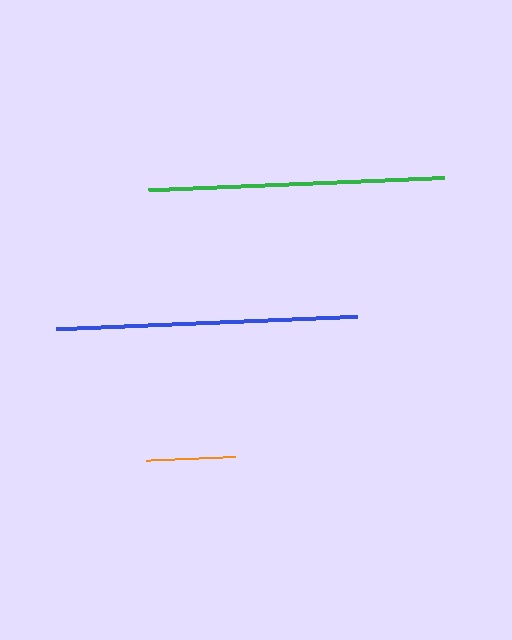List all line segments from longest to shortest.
From longest to shortest: blue, green, orange.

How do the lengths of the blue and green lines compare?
The blue and green lines are approximately the same length.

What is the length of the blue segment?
The blue segment is approximately 301 pixels long.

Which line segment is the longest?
The blue line is the longest at approximately 301 pixels.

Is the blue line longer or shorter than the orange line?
The blue line is longer than the orange line.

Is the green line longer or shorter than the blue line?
The blue line is longer than the green line.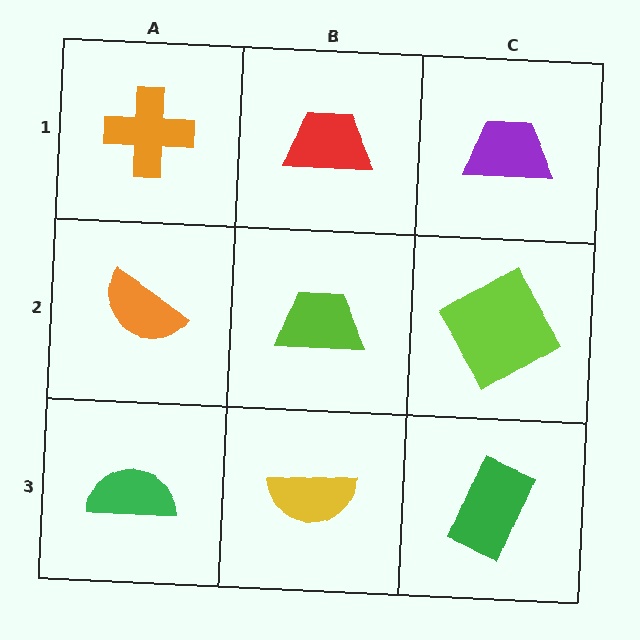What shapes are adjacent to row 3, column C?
A lime diamond (row 2, column C), a yellow semicircle (row 3, column B).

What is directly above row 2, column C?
A purple trapezoid.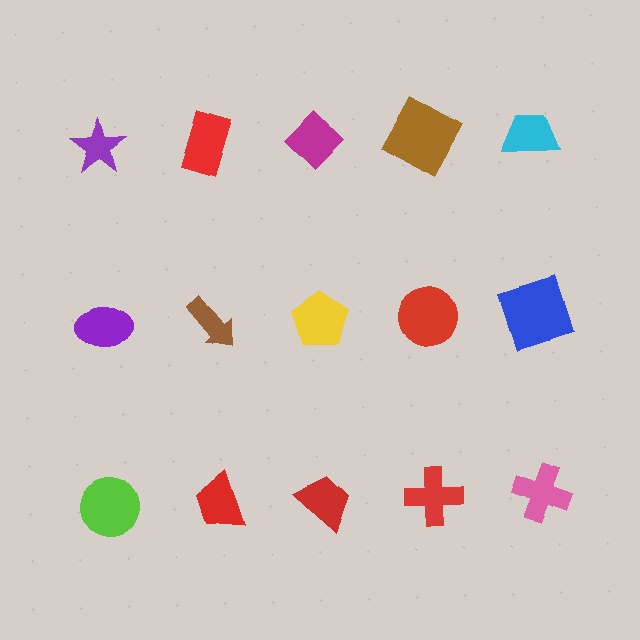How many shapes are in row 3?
5 shapes.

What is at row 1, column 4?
A brown square.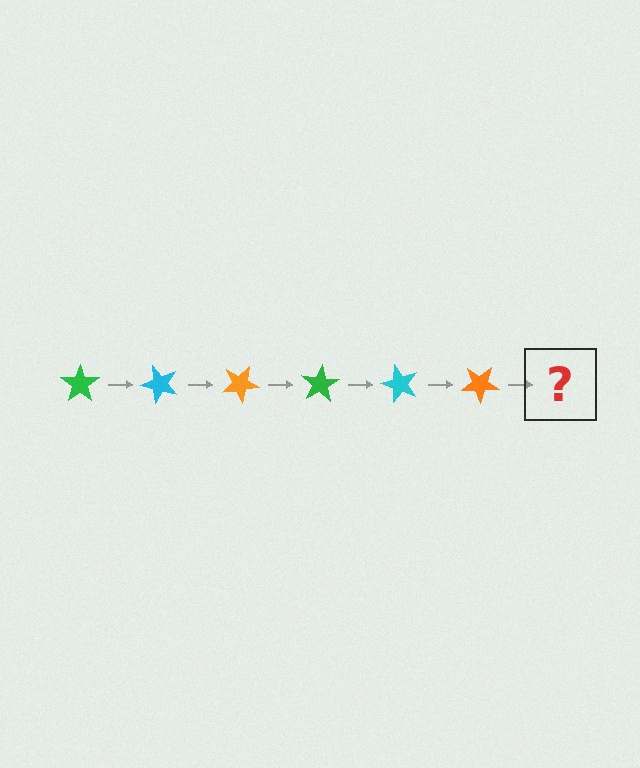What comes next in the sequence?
The next element should be a green star, rotated 300 degrees from the start.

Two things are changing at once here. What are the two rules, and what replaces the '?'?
The two rules are that it rotates 50 degrees each step and the color cycles through green, cyan, and orange. The '?' should be a green star, rotated 300 degrees from the start.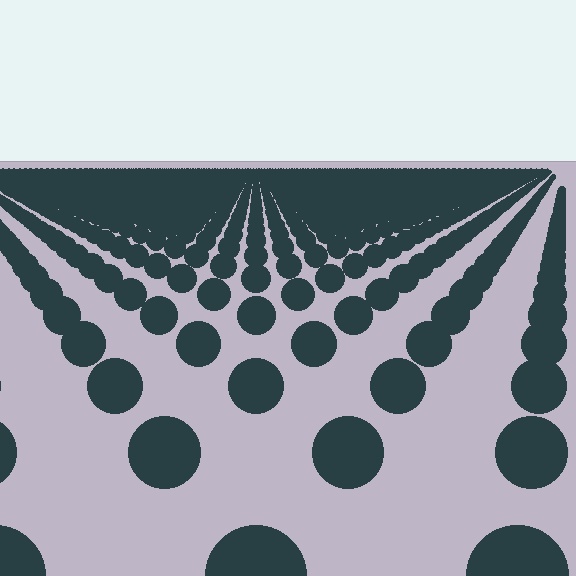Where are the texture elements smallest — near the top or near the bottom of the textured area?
Near the top.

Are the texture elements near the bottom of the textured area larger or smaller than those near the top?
Larger. Near the bottom, elements are closer to the viewer and appear at a bigger on-screen size.